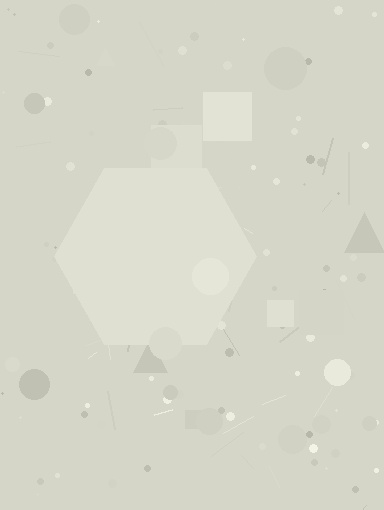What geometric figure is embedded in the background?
A hexagon is embedded in the background.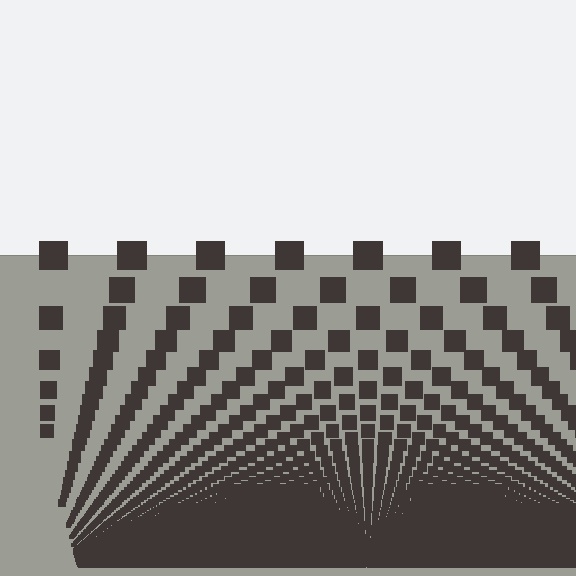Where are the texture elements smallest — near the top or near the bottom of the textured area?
Near the bottom.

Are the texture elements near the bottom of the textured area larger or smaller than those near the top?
Smaller. The gradient is inverted — elements near the bottom are smaller and denser.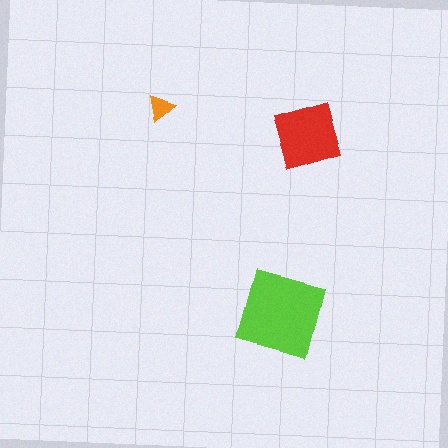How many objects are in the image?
There are 3 objects in the image.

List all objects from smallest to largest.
The orange triangle, the red square, the lime square.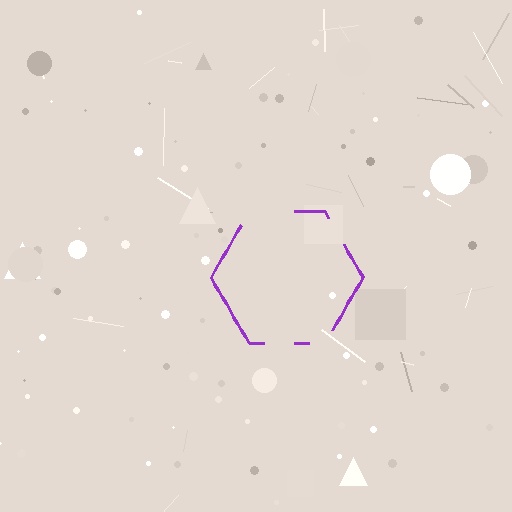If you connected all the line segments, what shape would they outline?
They would outline a hexagon.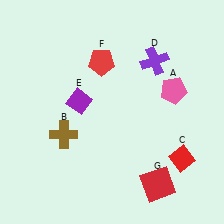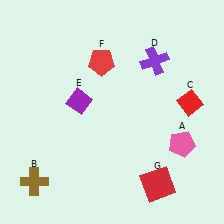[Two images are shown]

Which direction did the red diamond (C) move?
The red diamond (C) moved up.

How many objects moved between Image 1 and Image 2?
3 objects moved between the two images.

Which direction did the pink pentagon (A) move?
The pink pentagon (A) moved down.